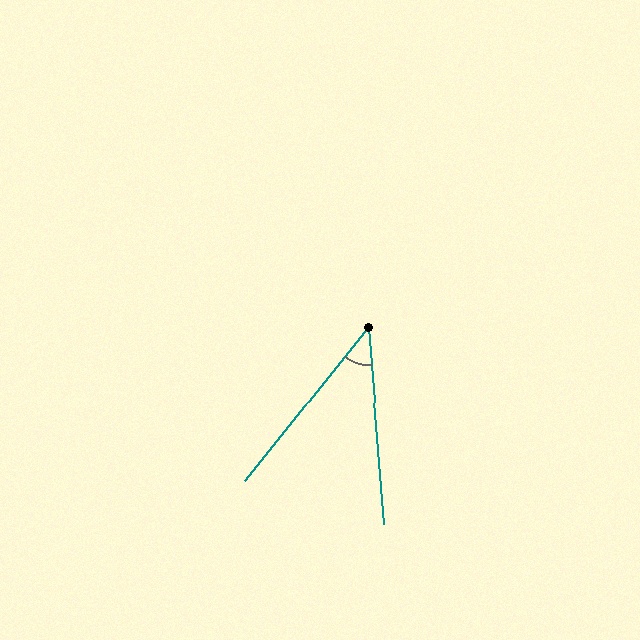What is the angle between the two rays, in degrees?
Approximately 43 degrees.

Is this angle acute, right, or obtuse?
It is acute.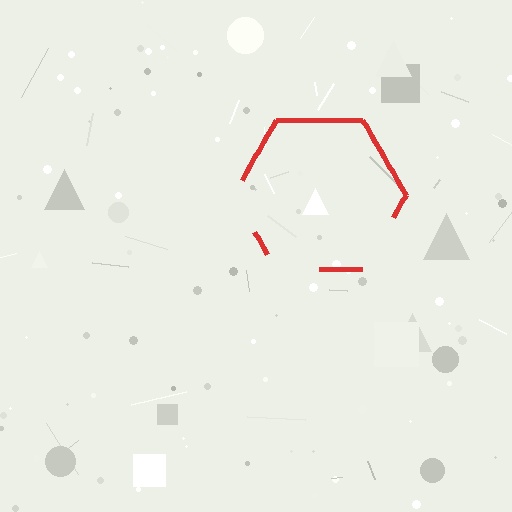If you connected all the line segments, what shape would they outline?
They would outline a hexagon.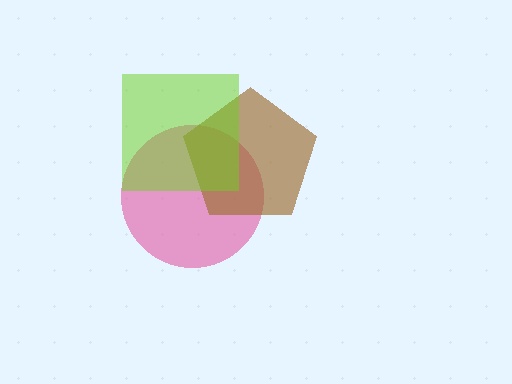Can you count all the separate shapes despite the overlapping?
Yes, there are 3 separate shapes.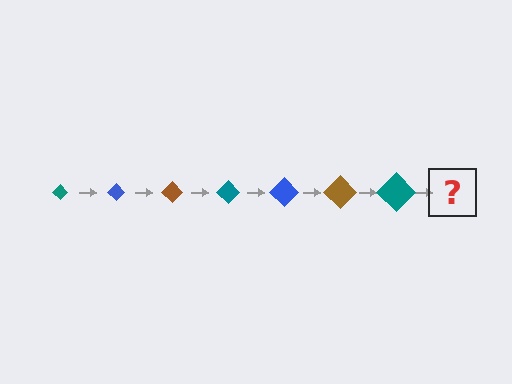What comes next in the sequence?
The next element should be a blue diamond, larger than the previous one.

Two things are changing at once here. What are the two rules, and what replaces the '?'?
The two rules are that the diamond grows larger each step and the color cycles through teal, blue, and brown. The '?' should be a blue diamond, larger than the previous one.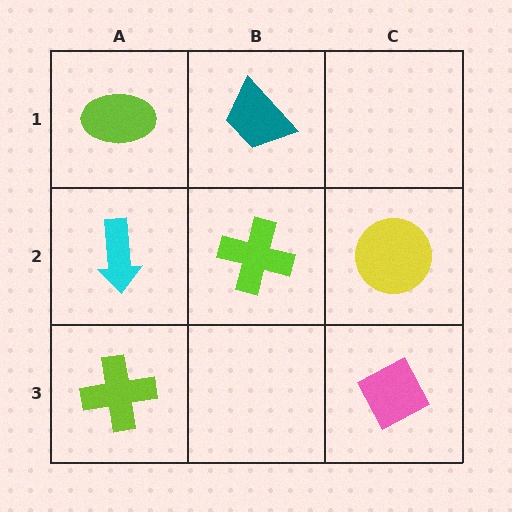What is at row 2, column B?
A lime cross.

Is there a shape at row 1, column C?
No, that cell is empty.